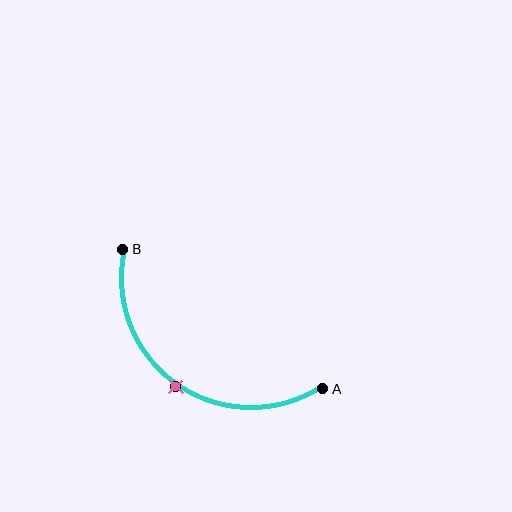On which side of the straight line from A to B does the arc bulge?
The arc bulges below and to the left of the straight line connecting A and B.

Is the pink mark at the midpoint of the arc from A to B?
Yes. The pink mark lies on the arc at equal arc-length from both A and B — it is the arc midpoint.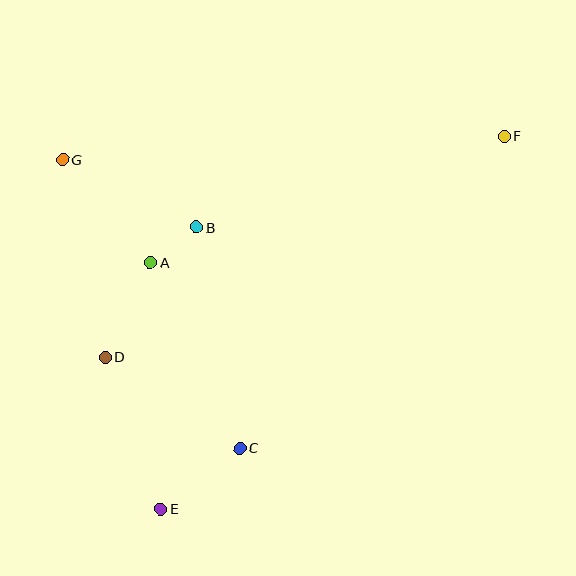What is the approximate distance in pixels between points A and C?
The distance between A and C is approximately 206 pixels.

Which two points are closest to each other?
Points A and B are closest to each other.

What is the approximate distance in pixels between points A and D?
The distance between A and D is approximately 105 pixels.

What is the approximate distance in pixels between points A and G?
The distance between A and G is approximately 135 pixels.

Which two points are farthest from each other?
Points E and F are farthest from each other.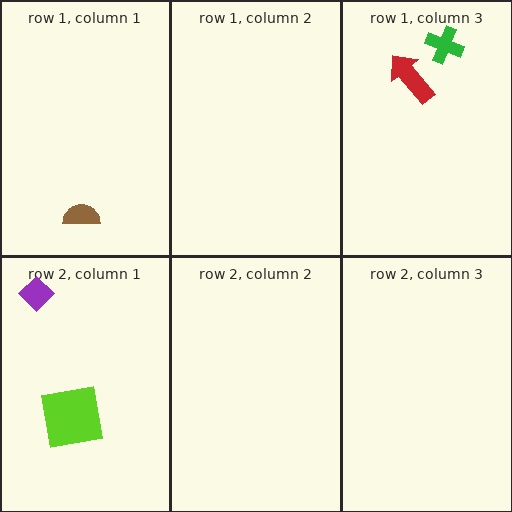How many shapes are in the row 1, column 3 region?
2.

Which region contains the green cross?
The row 1, column 3 region.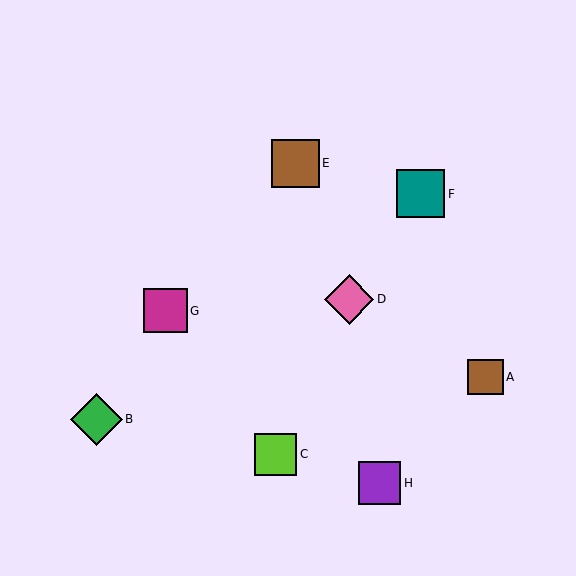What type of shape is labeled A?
Shape A is a brown square.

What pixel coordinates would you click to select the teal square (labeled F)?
Click at (421, 194) to select the teal square F.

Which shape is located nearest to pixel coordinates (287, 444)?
The lime square (labeled C) at (276, 454) is nearest to that location.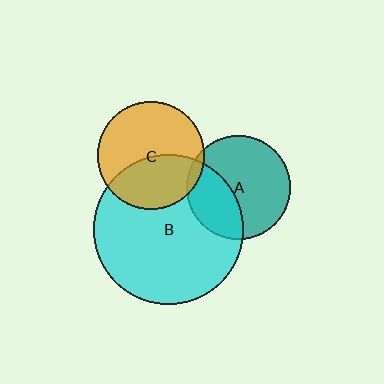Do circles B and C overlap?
Yes.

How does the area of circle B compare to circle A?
Approximately 2.1 times.